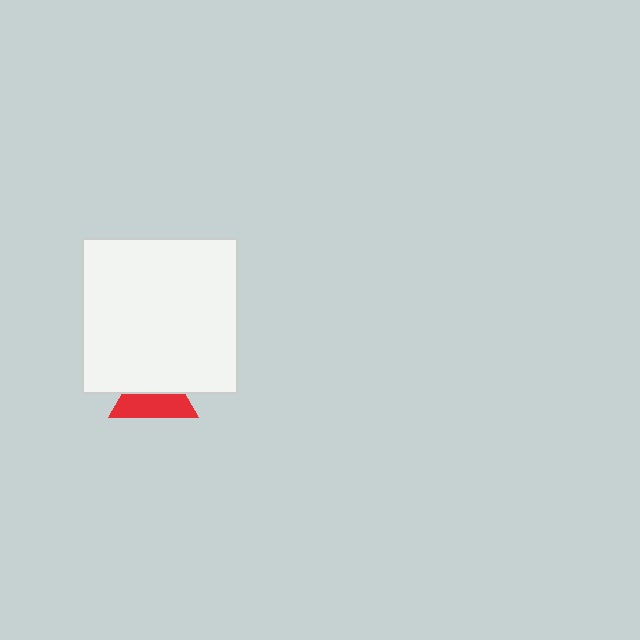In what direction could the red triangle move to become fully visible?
The red triangle could move down. That would shift it out from behind the white square entirely.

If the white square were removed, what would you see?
You would see the complete red triangle.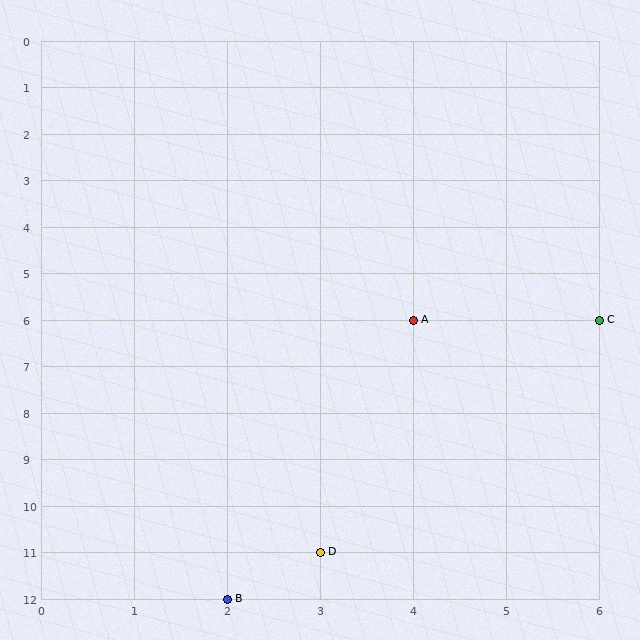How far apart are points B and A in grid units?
Points B and A are 2 columns and 6 rows apart (about 6.3 grid units diagonally).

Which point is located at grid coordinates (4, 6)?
Point A is at (4, 6).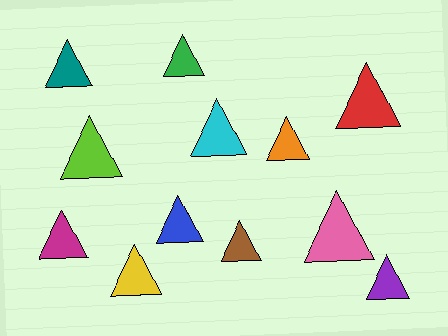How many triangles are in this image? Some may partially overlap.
There are 12 triangles.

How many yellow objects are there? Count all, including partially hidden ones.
There is 1 yellow object.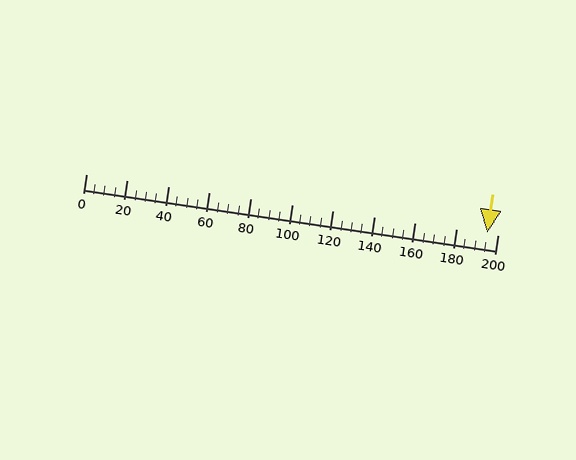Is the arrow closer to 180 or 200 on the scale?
The arrow is closer to 200.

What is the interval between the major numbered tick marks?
The major tick marks are spaced 20 units apart.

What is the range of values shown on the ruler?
The ruler shows values from 0 to 200.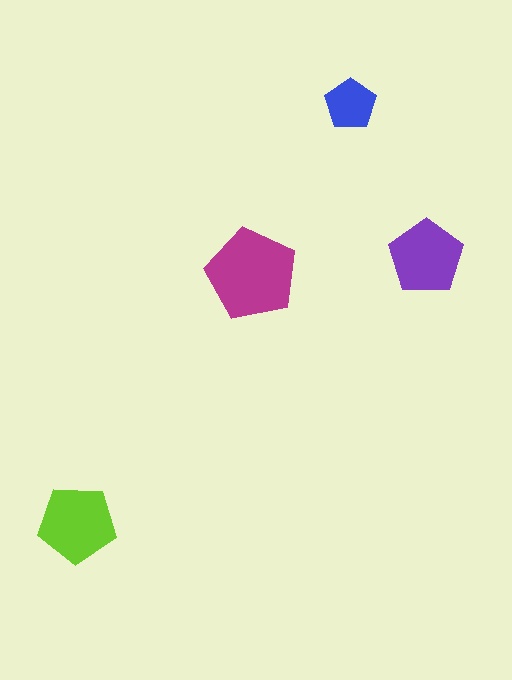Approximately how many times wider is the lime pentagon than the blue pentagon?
About 1.5 times wider.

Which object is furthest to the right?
The purple pentagon is rightmost.